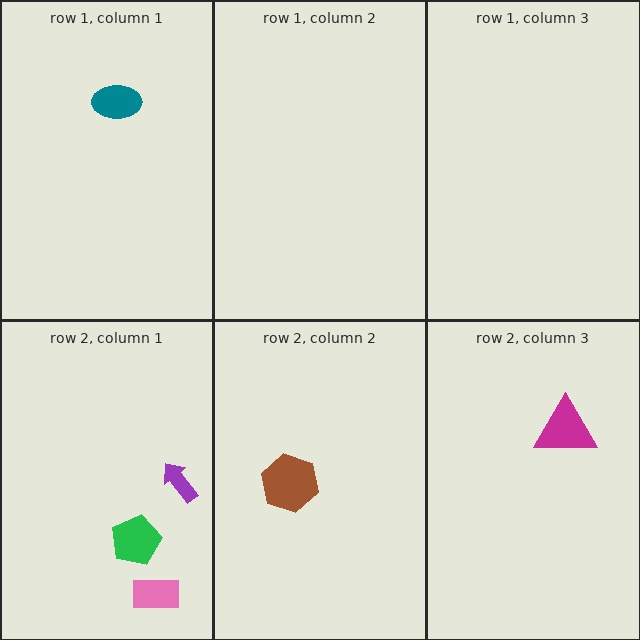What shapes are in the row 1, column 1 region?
The teal ellipse.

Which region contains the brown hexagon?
The row 2, column 2 region.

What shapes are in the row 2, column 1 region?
The purple arrow, the pink rectangle, the green pentagon.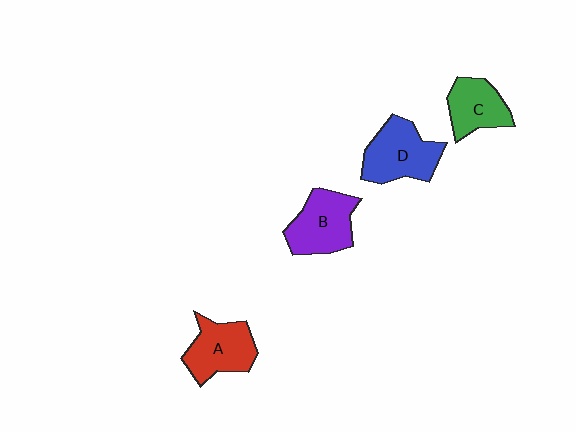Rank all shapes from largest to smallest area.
From largest to smallest: D (blue), B (purple), A (red), C (green).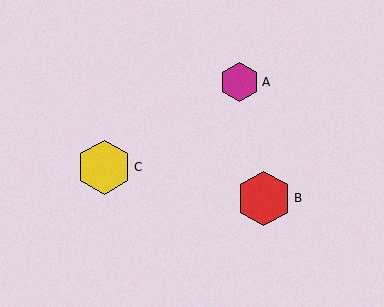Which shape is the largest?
The red hexagon (labeled B) is the largest.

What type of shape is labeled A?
Shape A is a magenta hexagon.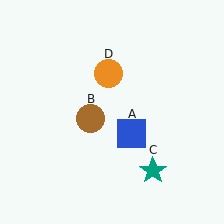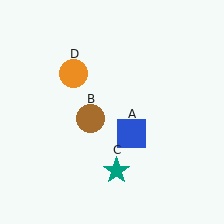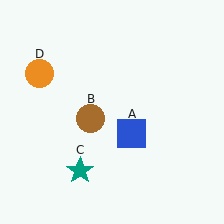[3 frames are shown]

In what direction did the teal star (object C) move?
The teal star (object C) moved left.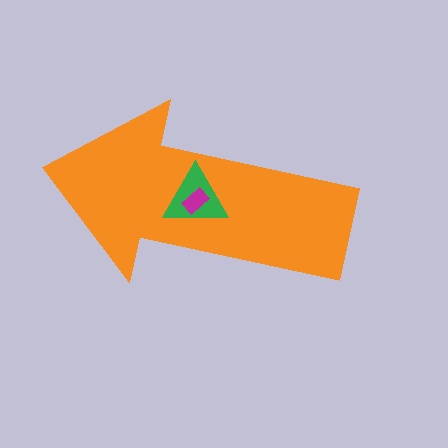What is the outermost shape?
The orange arrow.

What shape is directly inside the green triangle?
The magenta rectangle.